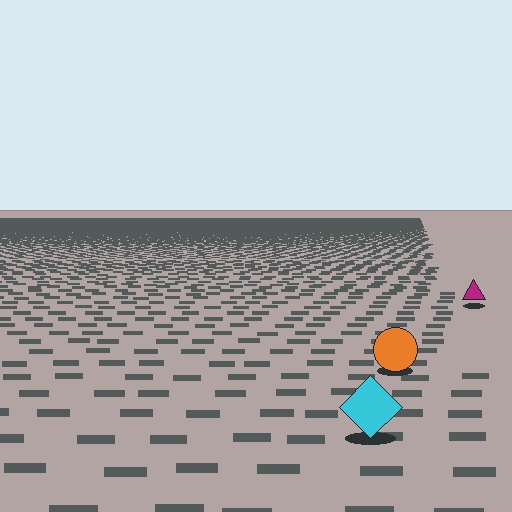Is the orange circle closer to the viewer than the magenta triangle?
Yes. The orange circle is closer — you can tell from the texture gradient: the ground texture is coarser near it.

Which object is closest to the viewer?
The cyan diamond is closest. The texture marks near it are larger and more spread out.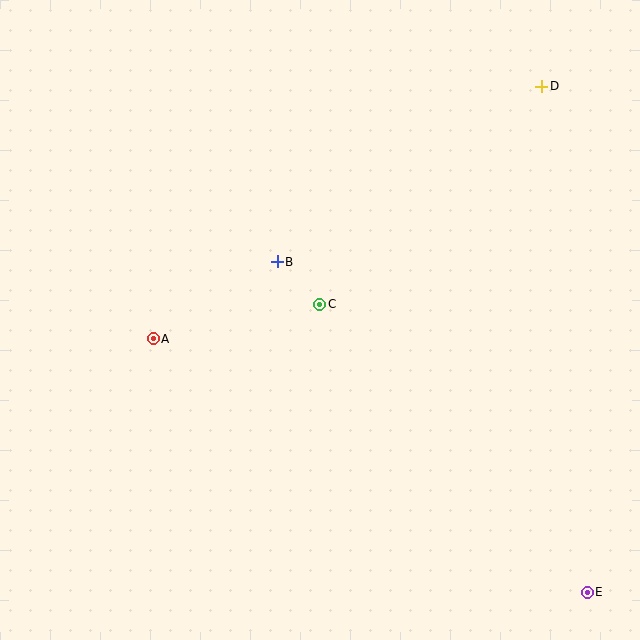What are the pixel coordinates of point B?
Point B is at (277, 262).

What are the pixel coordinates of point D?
Point D is at (542, 86).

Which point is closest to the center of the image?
Point C at (320, 304) is closest to the center.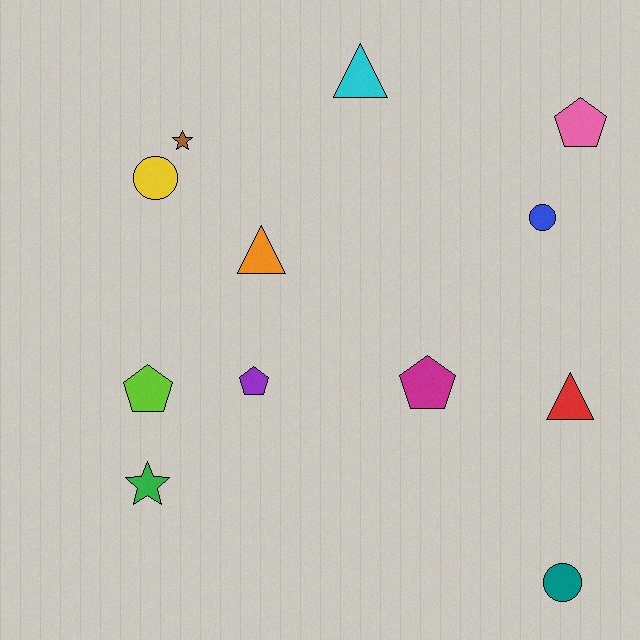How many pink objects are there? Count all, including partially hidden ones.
There is 1 pink object.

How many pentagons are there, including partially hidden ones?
There are 4 pentagons.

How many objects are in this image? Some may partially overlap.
There are 12 objects.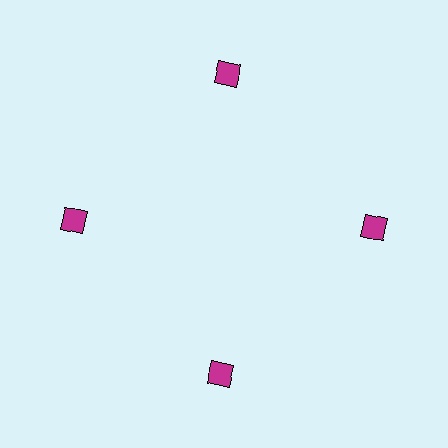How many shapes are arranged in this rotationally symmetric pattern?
There are 4 shapes, arranged in 4 groups of 1.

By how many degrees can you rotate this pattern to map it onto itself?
The pattern maps onto itself every 90 degrees of rotation.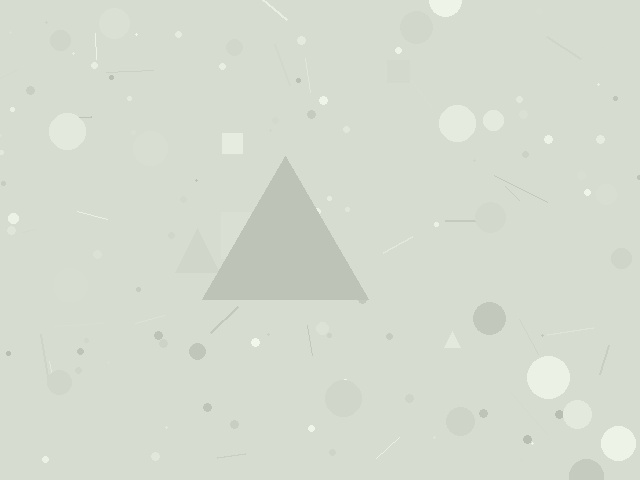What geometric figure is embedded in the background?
A triangle is embedded in the background.